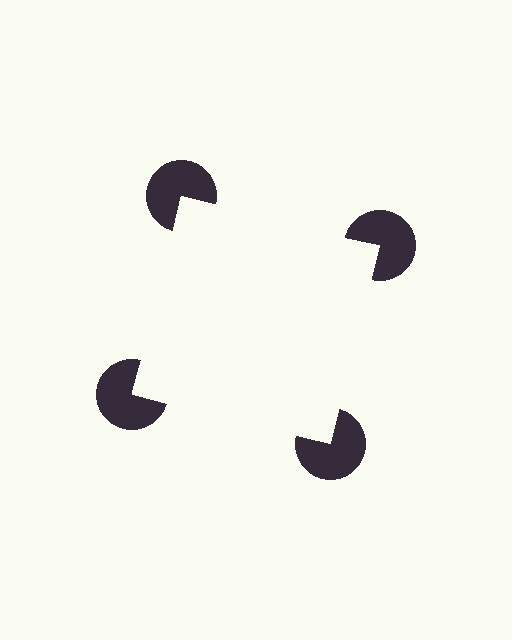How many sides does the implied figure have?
4 sides.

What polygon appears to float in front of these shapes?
An illusory square — its edges are inferred from the aligned wedge cuts in the pac-man discs, not physically drawn.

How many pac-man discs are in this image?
There are 4 — one at each vertex of the illusory square.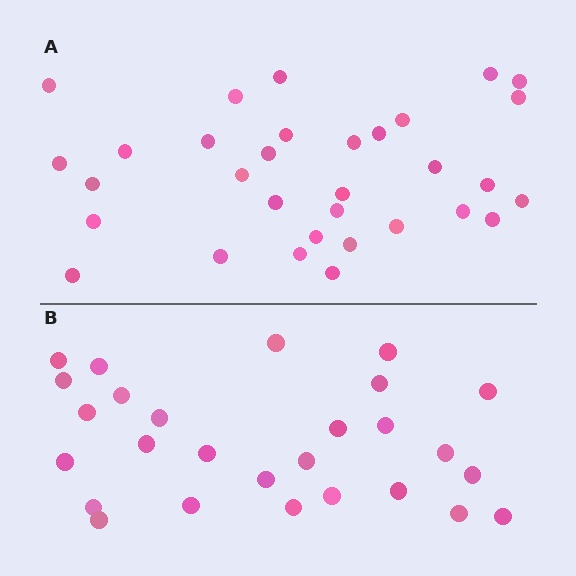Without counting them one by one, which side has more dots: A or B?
Region A (the top region) has more dots.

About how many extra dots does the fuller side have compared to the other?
Region A has about 5 more dots than region B.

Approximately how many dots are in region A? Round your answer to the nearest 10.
About 30 dots. (The exact count is 32, which rounds to 30.)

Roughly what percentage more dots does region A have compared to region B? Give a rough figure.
About 20% more.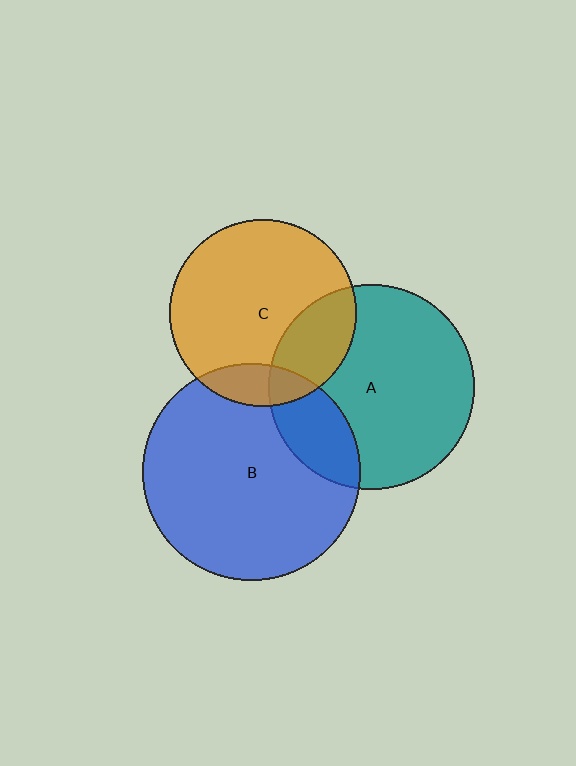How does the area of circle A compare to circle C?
Approximately 1.2 times.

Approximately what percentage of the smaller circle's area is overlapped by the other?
Approximately 25%.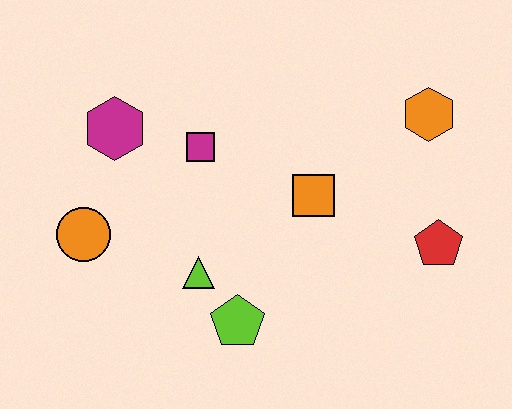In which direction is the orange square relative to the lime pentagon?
The orange square is above the lime pentagon.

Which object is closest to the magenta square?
The magenta hexagon is closest to the magenta square.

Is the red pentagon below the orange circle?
Yes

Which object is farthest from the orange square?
The orange circle is farthest from the orange square.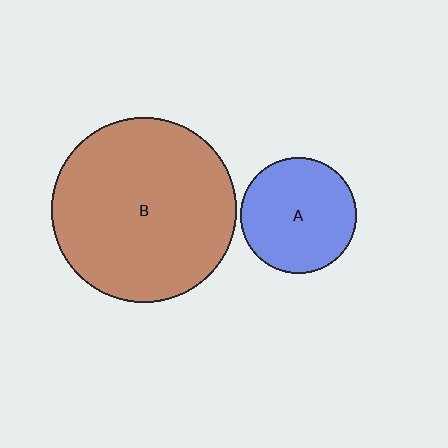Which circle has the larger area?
Circle B (brown).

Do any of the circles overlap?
No, none of the circles overlap.